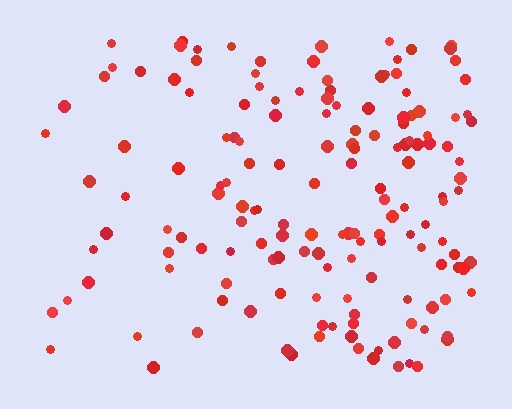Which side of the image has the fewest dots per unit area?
The left.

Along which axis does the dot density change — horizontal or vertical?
Horizontal.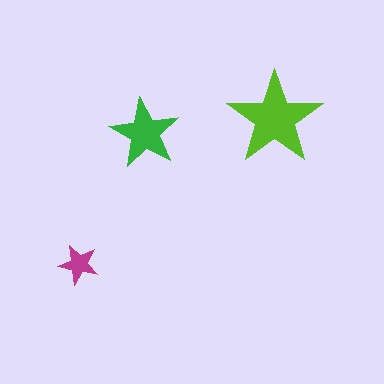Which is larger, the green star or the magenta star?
The green one.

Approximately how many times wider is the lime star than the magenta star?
About 2.5 times wider.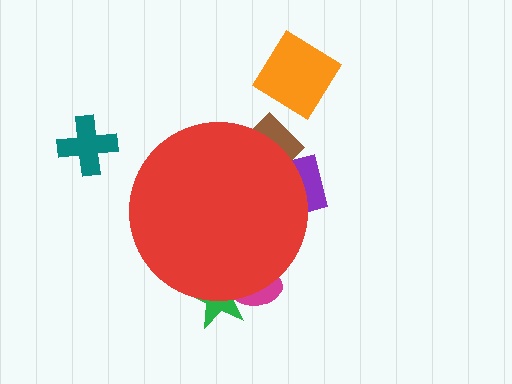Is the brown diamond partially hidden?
Yes, the brown diamond is partially hidden behind the red circle.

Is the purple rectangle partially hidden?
Yes, the purple rectangle is partially hidden behind the red circle.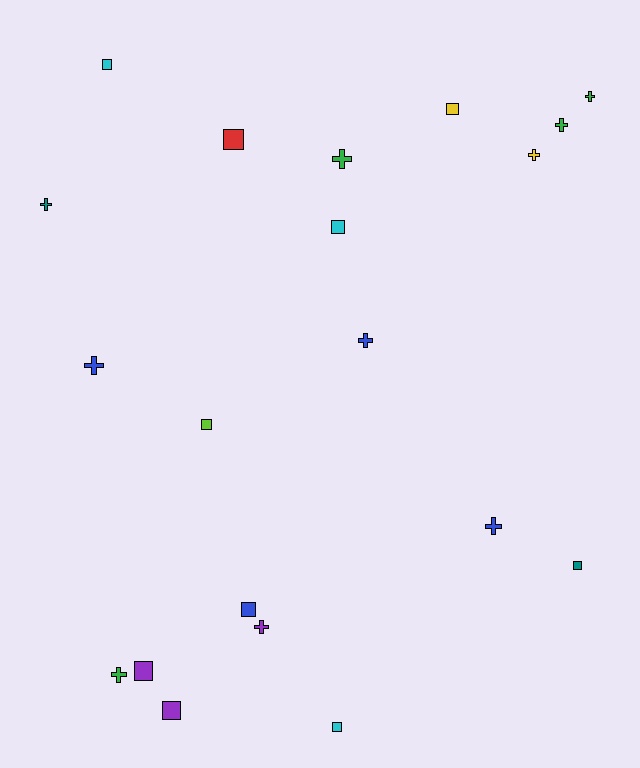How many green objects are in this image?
There are 4 green objects.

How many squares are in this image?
There are 10 squares.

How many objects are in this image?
There are 20 objects.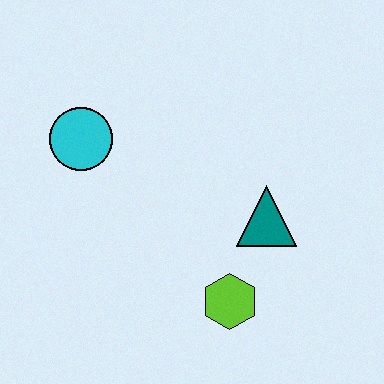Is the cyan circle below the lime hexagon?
No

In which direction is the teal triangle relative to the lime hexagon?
The teal triangle is above the lime hexagon.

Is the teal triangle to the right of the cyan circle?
Yes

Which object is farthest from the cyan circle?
The lime hexagon is farthest from the cyan circle.